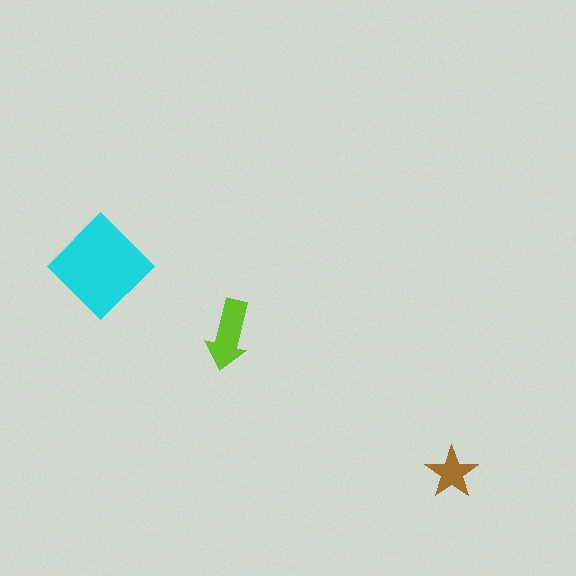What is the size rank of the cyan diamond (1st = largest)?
1st.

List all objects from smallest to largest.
The brown star, the lime arrow, the cyan diamond.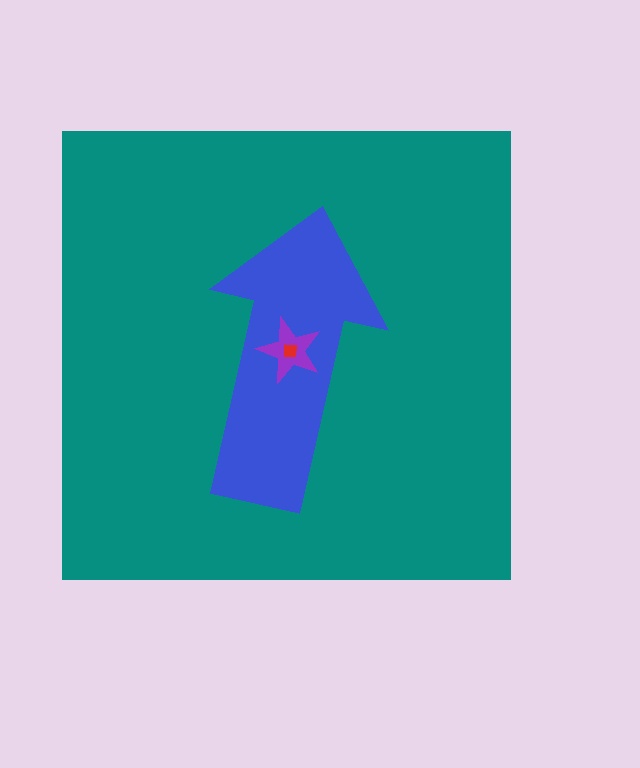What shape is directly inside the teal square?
The blue arrow.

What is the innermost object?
The red square.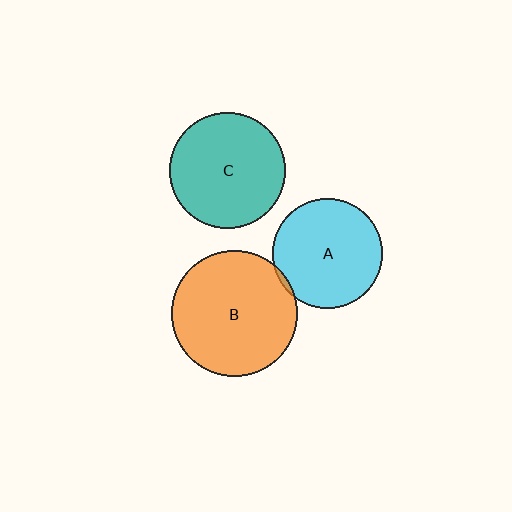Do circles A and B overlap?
Yes.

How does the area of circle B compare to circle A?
Approximately 1.3 times.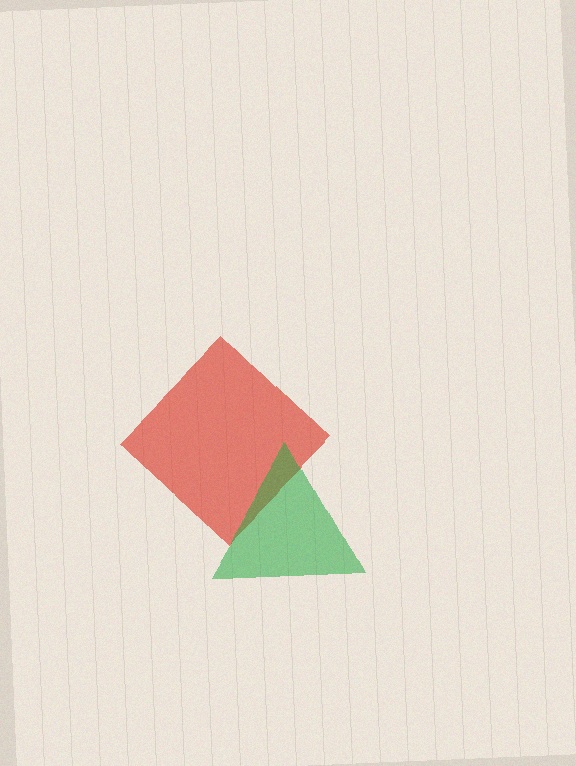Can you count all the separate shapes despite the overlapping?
Yes, there are 2 separate shapes.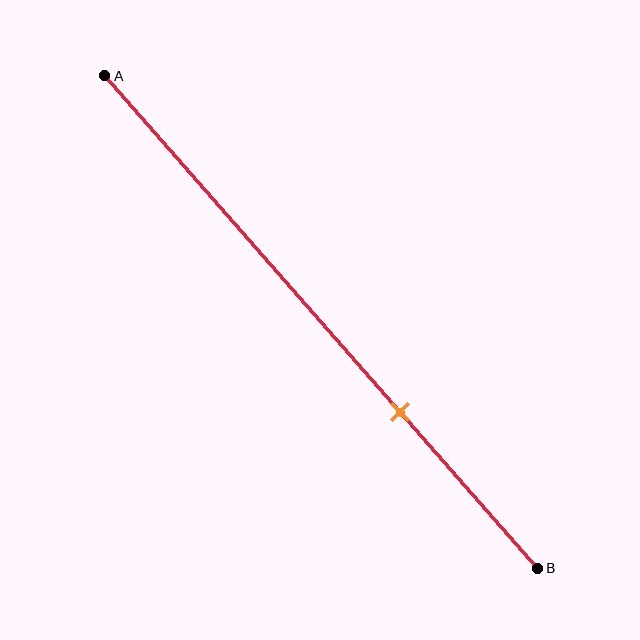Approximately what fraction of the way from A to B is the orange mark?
The orange mark is approximately 70% of the way from A to B.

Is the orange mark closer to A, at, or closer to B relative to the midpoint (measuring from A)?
The orange mark is closer to point B than the midpoint of segment AB.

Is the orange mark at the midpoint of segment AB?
No, the mark is at about 70% from A, not at the 50% midpoint.